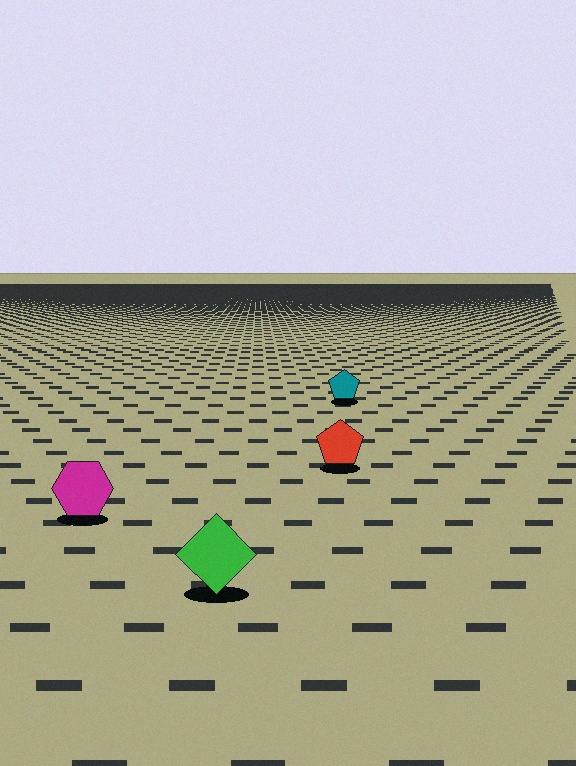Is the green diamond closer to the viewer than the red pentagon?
Yes. The green diamond is closer — you can tell from the texture gradient: the ground texture is coarser near it.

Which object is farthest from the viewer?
The teal pentagon is farthest from the viewer. It appears smaller and the ground texture around it is denser.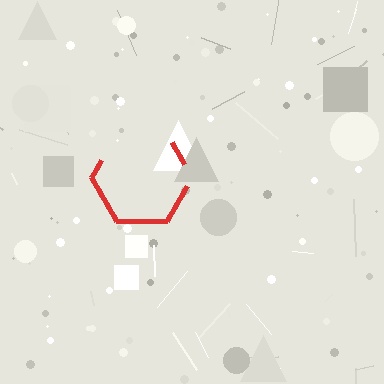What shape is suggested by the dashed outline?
The dashed outline suggests a hexagon.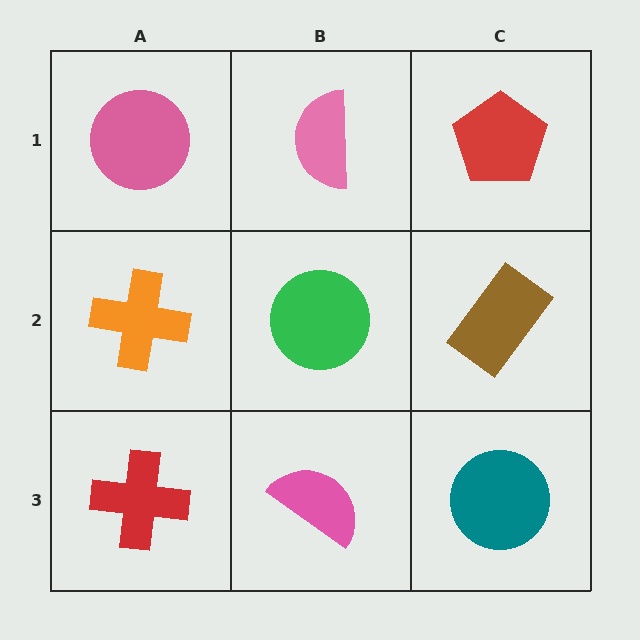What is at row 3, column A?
A red cross.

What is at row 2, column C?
A brown rectangle.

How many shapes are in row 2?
3 shapes.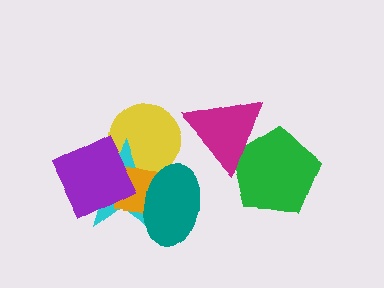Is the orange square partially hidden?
Yes, it is partially covered by another shape.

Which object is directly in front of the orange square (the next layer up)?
The teal ellipse is directly in front of the orange square.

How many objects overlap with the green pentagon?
1 object overlaps with the green pentagon.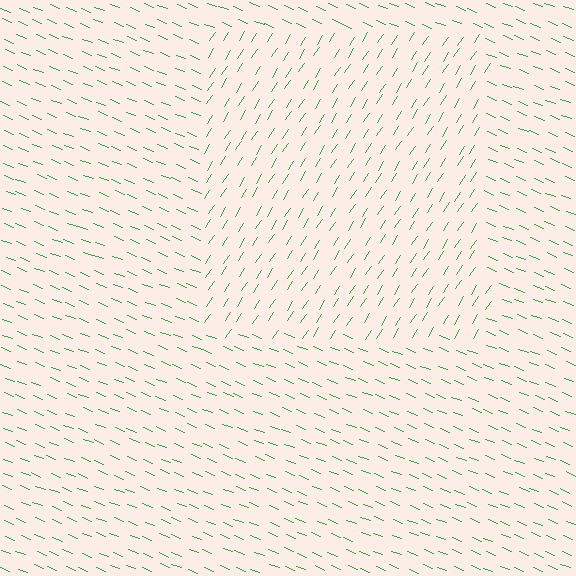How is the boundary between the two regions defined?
The boundary is defined purely by a change in line orientation (approximately 79 degrees difference). All lines are the same color and thickness.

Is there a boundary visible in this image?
Yes, there is a texture boundary formed by a change in line orientation.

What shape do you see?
I see a rectangle.